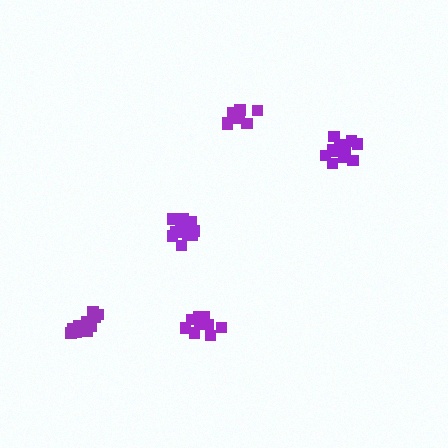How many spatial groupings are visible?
There are 5 spatial groupings.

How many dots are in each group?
Group 1: 13 dots, Group 2: 8 dots, Group 3: 12 dots, Group 4: 10 dots, Group 5: 12 dots (55 total).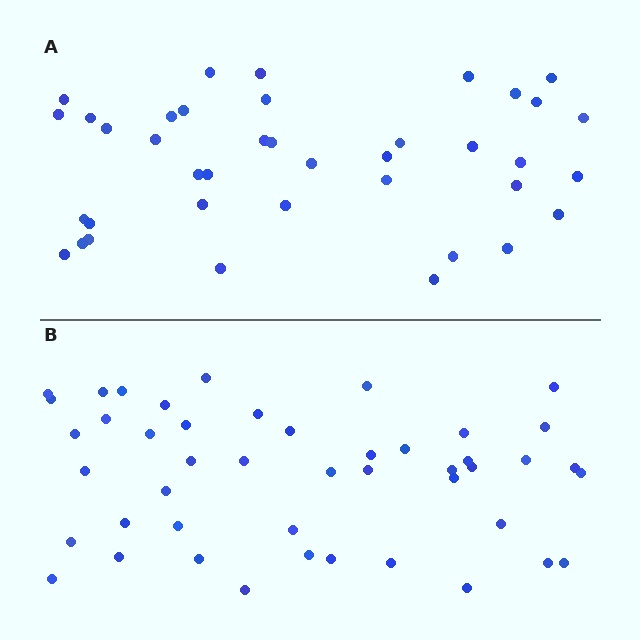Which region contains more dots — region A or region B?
Region B (the bottom region) has more dots.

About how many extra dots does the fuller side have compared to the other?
Region B has roughly 8 or so more dots than region A.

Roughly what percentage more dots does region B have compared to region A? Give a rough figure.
About 20% more.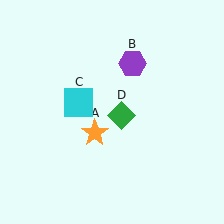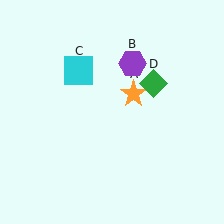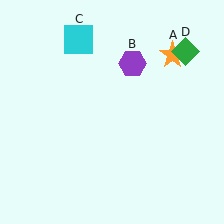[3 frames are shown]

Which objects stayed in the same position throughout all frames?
Purple hexagon (object B) remained stationary.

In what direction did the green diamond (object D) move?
The green diamond (object D) moved up and to the right.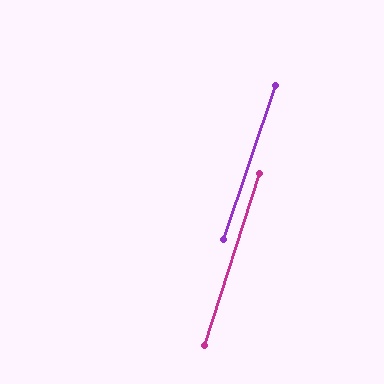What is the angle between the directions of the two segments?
Approximately 1 degree.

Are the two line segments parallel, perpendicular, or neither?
Parallel — their directions differ by only 1.1°.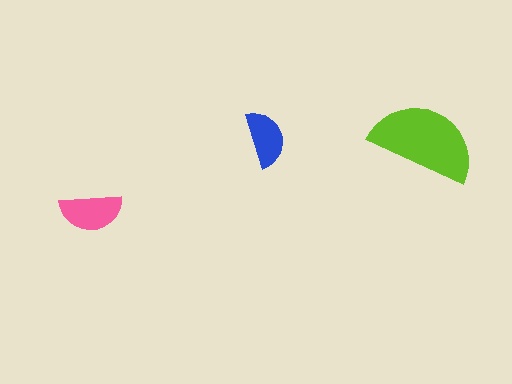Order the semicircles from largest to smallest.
the lime one, the pink one, the blue one.